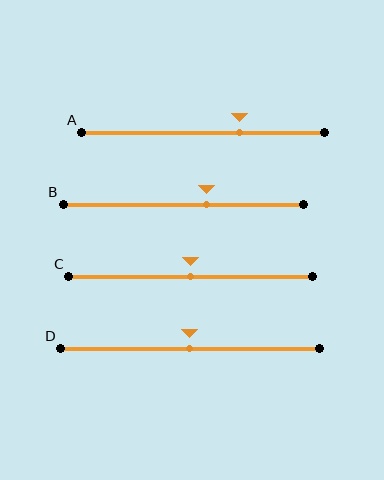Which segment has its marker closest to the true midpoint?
Segment C has its marker closest to the true midpoint.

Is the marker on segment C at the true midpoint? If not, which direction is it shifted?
Yes, the marker on segment C is at the true midpoint.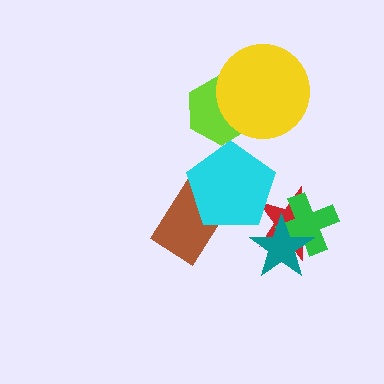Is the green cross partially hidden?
Yes, it is partially covered by another shape.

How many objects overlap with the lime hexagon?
1 object overlaps with the lime hexagon.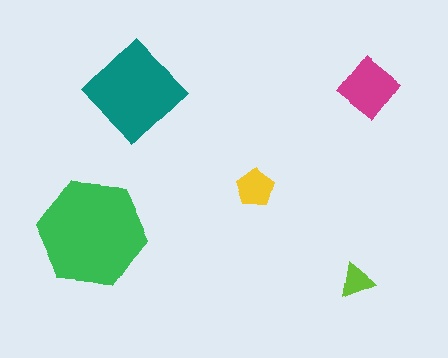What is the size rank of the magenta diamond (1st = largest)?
3rd.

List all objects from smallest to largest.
The lime triangle, the yellow pentagon, the magenta diamond, the teal diamond, the green hexagon.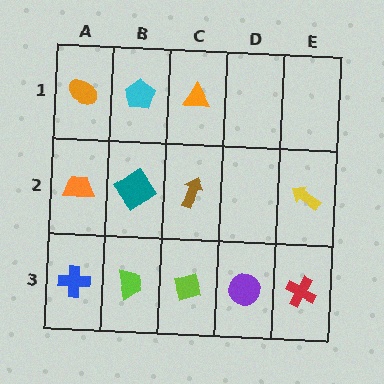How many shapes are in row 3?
5 shapes.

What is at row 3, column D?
A purple circle.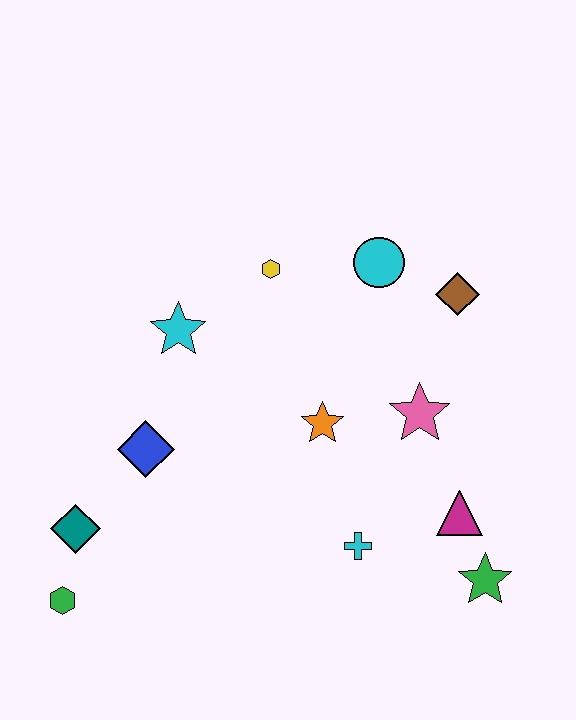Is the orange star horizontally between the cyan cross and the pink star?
No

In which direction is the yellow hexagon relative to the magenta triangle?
The yellow hexagon is above the magenta triangle.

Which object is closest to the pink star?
The orange star is closest to the pink star.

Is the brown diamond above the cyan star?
Yes